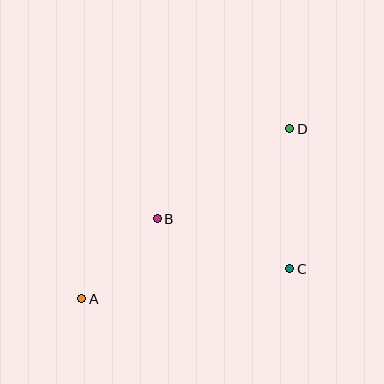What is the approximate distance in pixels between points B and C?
The distance between B and C is approximately 142 pixels.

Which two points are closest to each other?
Points A and B are closest to each other.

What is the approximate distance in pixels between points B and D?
The distance between B and D is approximately 161 pixels.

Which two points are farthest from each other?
Points A and D are farthest from each other.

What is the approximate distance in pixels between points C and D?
The distance between C and D is approximately 140 pixels.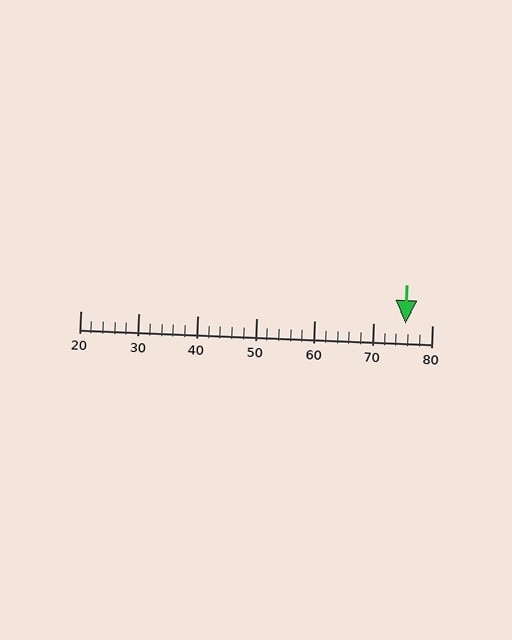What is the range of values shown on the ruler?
The ruler shows values from 20 to 80.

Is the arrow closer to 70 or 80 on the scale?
The arrow is closer to 80.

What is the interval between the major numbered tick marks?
The major tick marks are spaced 10 units apart.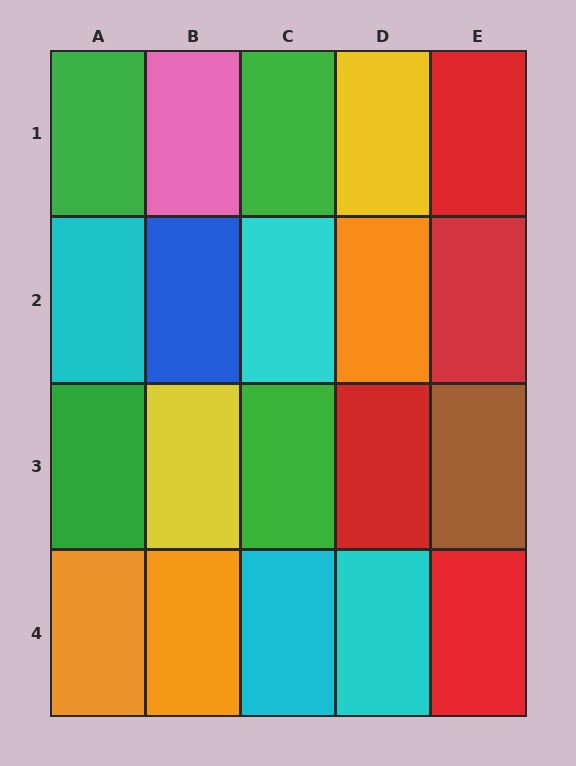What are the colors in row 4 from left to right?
Orange, orange, cyan, cyan, red.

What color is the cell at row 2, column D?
Orange.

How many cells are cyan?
4 cells are cyan.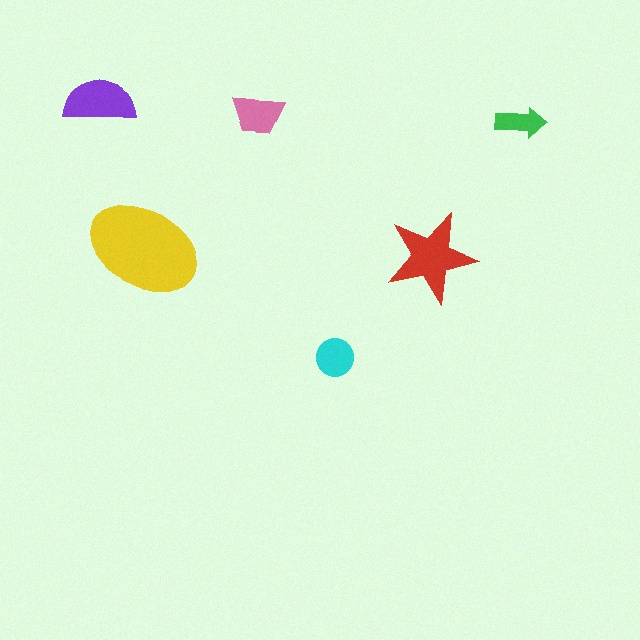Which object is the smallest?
The green arrow.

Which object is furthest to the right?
The green arrow is rightmost.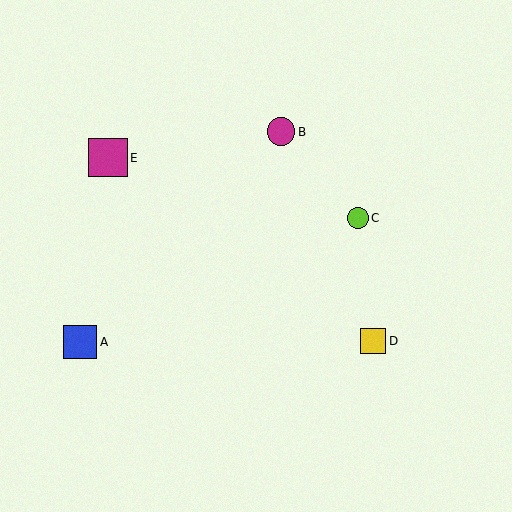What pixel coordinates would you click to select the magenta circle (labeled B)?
Click at (281, 132) to select the magenta circle B.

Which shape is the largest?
The magenta square (labeled E) is the largest.